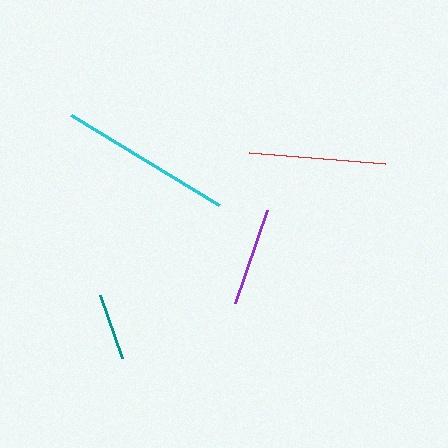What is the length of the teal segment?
The teal segment is approximately 67 pixels long.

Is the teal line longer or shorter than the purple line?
The purple line is longer than the teal line.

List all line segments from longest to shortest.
From longest to shortest: cyan, red, purple, teal.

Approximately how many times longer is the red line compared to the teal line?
The red line is approximately 2.1 times the length of the teal line.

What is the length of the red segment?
The red segment is approximately 137 pixels long.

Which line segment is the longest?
The cyan line is the longest at approximately 172 pixels.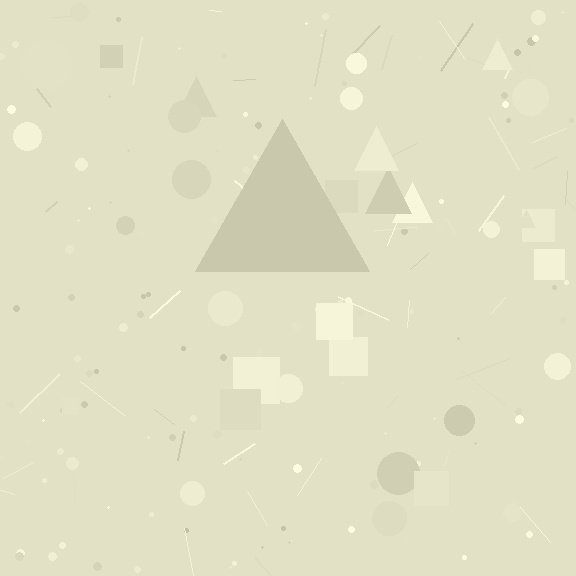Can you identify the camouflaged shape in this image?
The camouflaged shape is a triangle.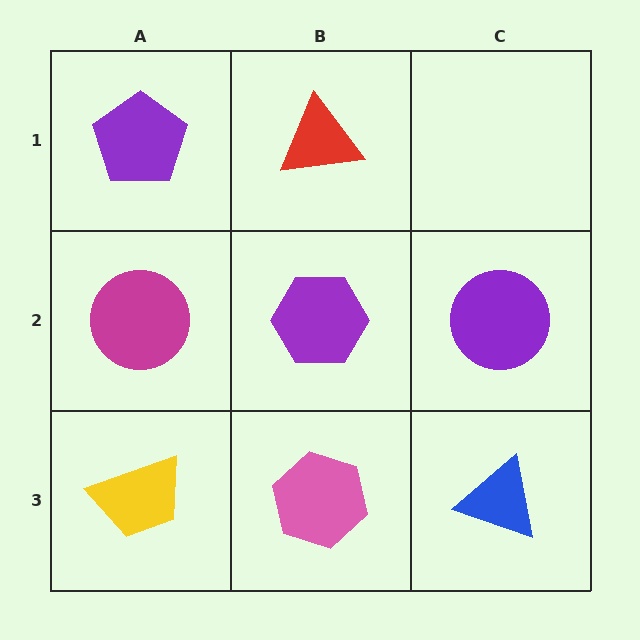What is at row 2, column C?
A purple circle.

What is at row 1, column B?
A red triangle.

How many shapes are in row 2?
3 shapes.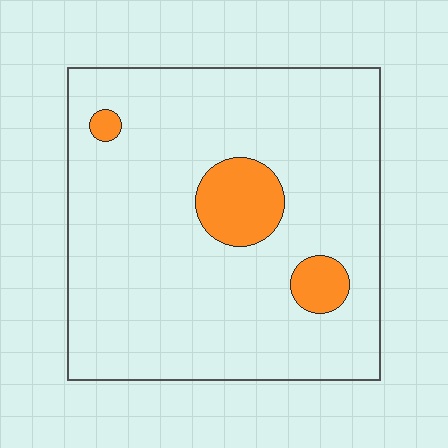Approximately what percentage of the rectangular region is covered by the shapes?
Approximately 10%.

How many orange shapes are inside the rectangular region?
3.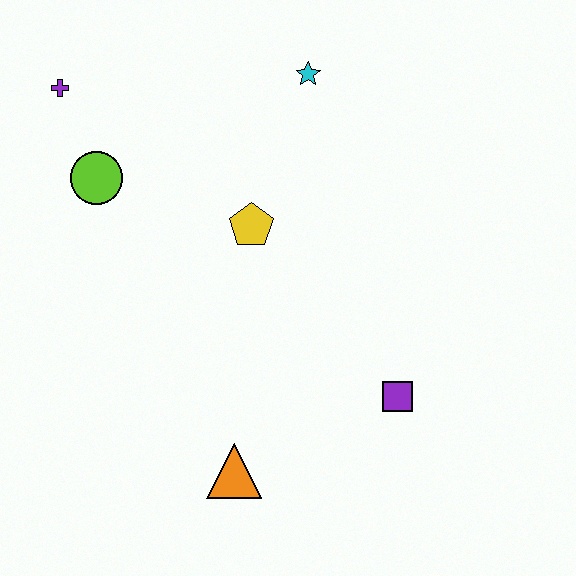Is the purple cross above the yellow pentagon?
Yes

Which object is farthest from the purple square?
The purple cross is farthest from the purple square.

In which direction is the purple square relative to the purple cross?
The purple square is to the right of the purple cross.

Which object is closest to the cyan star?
The yellow pentagon is closest to the cyan star.